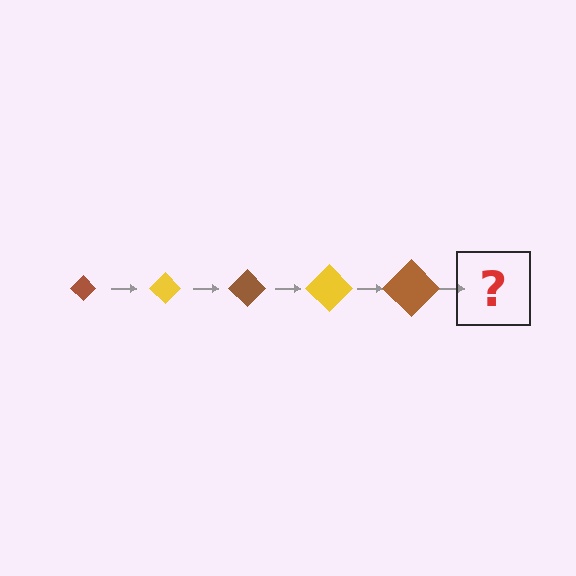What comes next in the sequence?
The next element should be a yellow diamond, larger than the previous one.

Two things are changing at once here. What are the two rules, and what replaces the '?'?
The two rules are that the diamond grows larger each step and the color cycles through brown and yellow. The '?' should be a yellow diamond, larger than the previous one.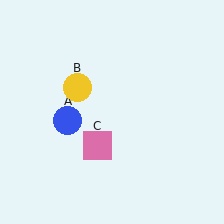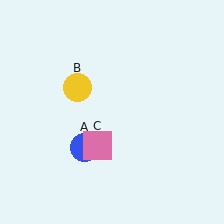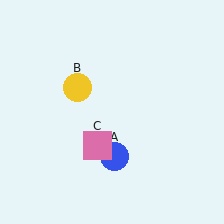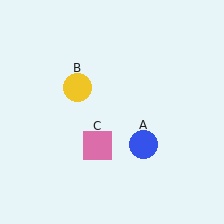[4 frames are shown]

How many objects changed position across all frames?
1 object changed position: blue circle (object A).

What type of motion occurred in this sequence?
The blue circle (object A) rotated counterclockwise around the center of the scene.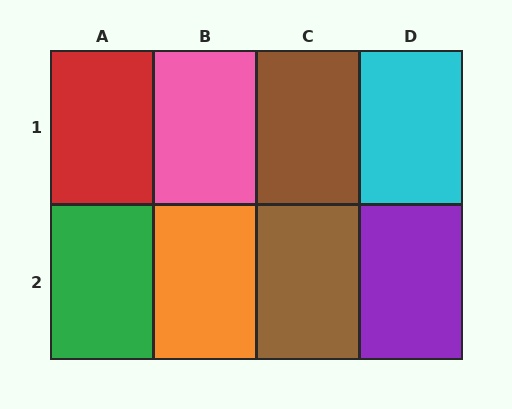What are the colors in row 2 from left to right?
Green, orange, brown, purple.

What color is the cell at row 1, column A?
Red.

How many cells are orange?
1 cell is orange.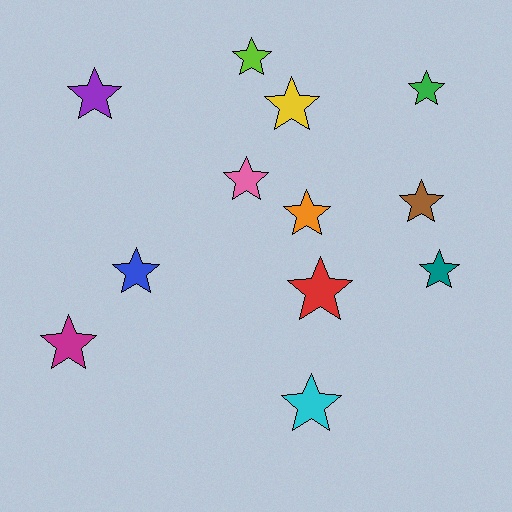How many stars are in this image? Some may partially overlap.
There are 12 stars.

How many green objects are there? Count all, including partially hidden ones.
There is 1 green object.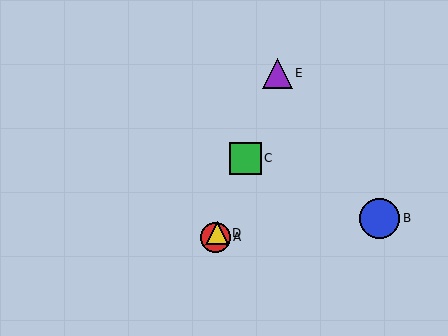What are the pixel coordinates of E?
Object E is at (278, 73).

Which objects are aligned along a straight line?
Objects A, C, D, E are aligned along a straight line.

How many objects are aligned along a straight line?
4 objects (A, C, D, E) are aligned along a straight line.